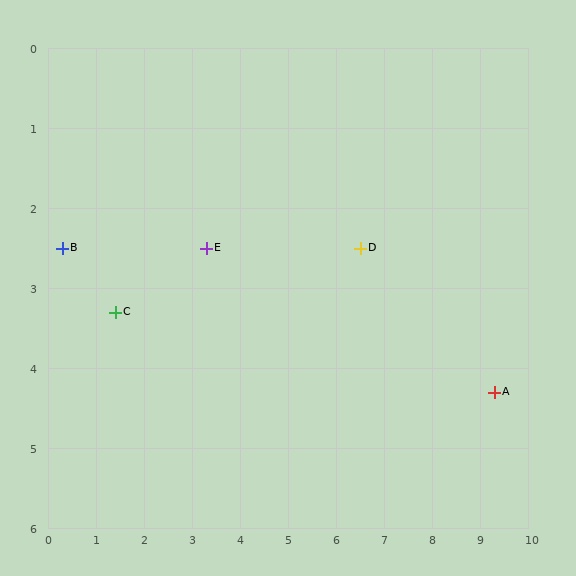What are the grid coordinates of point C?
Point C is at approximately (1.4, 3.3).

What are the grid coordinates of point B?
Point B is at approximately (0.3, 2.5).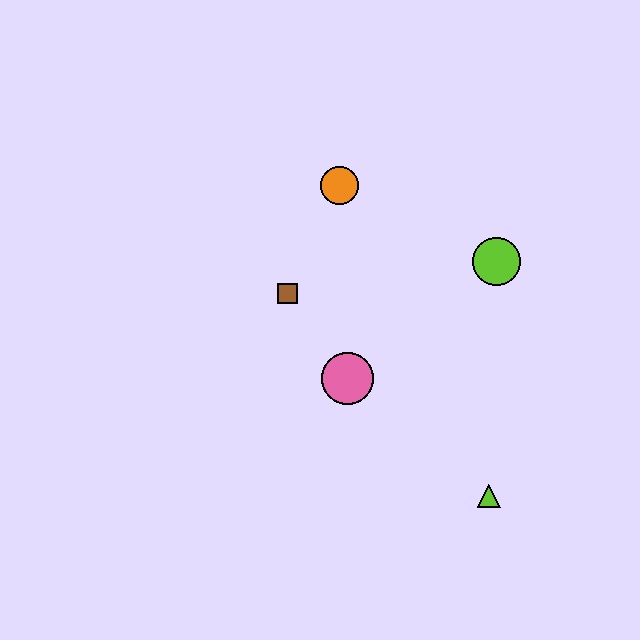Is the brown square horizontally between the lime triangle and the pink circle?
No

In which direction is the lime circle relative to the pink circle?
The lime circle is to the right of the pink circle.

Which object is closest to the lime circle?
The orange circle is closest to the lime circle.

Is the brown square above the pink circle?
Yes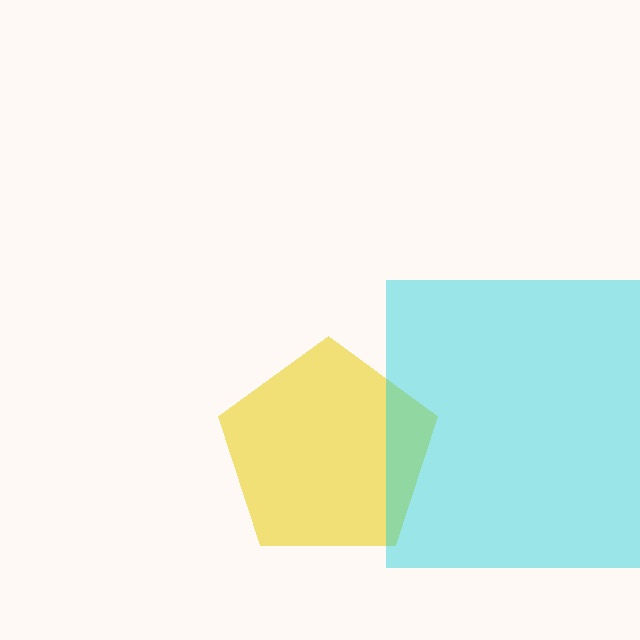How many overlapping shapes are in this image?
There are 2 overlapping shapes in the image.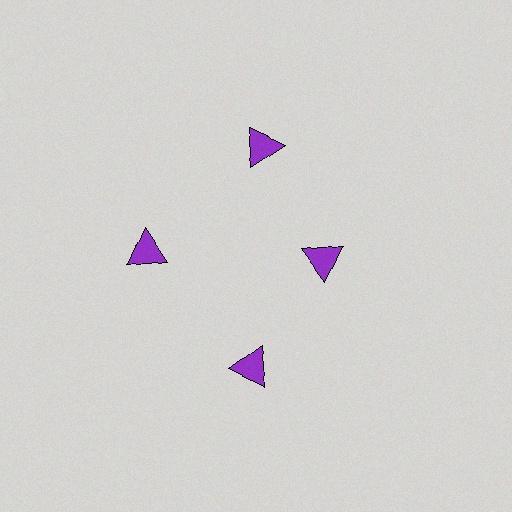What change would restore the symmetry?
The symmetry would be restored by moving it outward, back onto the ring so that all 4 triangles sit at equal angles and equal distance from the center.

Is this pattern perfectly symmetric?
No. The 4 purple triangles are arranged in a ring, but one element near the 3 o'clock position is pulled inward toward the center, breaking the 4-fold rotational symmetry.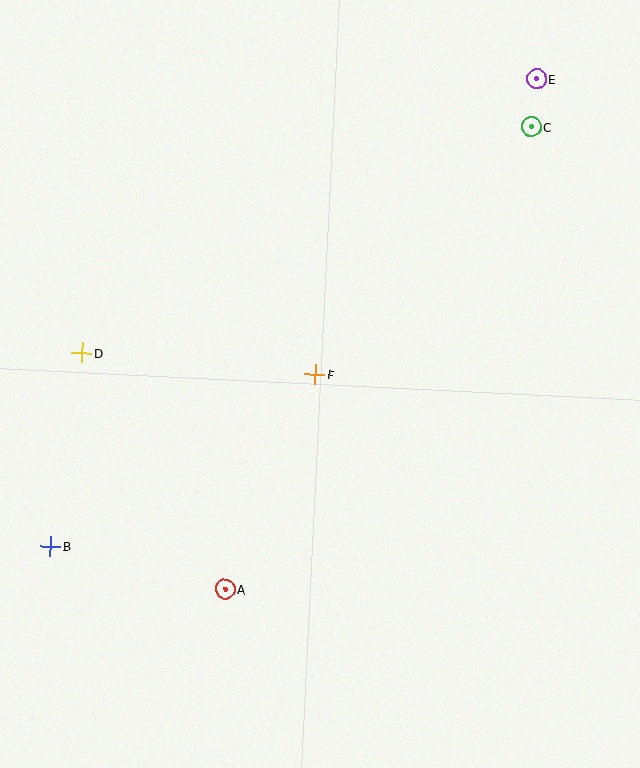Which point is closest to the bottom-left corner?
Point B is closest to the bottom-left corner.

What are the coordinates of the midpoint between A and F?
The midpoint between A and F is at (270, 482).